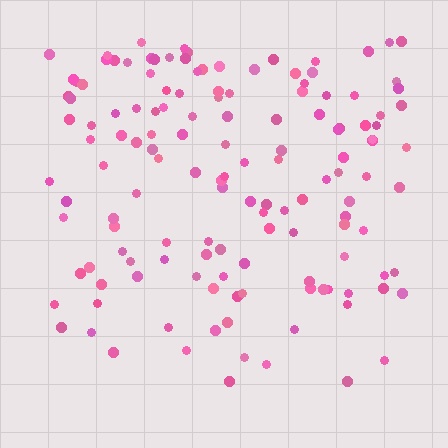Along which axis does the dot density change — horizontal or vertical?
Vertical.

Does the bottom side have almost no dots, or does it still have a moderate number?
Still a moderate number, just noticeably fewer than the top.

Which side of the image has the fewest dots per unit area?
The bottom.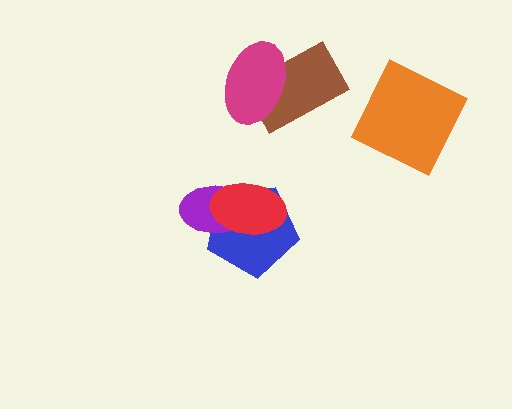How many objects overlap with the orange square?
0 objects overlap with the orange square.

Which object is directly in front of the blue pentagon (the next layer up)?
The purple ellipse is directly in front of the blue pentagon.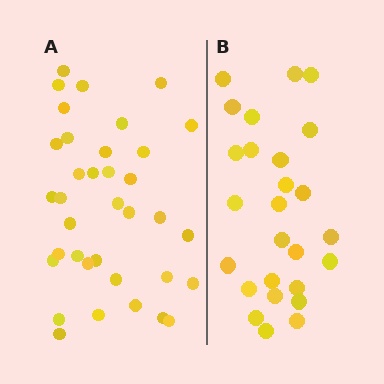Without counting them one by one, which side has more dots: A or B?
Region A (the left region) has more dots.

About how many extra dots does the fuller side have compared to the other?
Region A has roughly 10 or so more dots than region B.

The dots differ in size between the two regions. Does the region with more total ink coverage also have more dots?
No. Region B has more total ink coverage because its dots are larger, but region A actually contains more individual dots. Total area can be misleading — the number of items is what matters here.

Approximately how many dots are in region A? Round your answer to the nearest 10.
About 40 dots. (The exact count is 36, which rounds to 40.)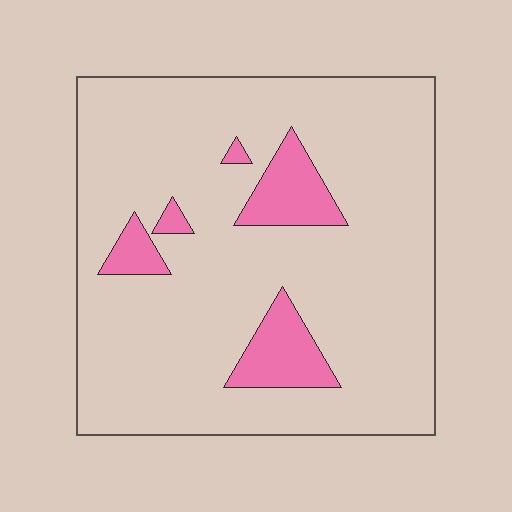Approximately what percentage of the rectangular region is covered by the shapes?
Approximately 10%.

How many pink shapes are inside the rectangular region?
5.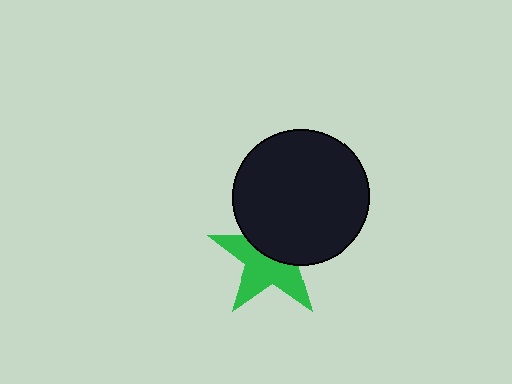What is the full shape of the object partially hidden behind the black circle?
The partially hidden object is a green star.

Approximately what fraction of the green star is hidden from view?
Roughly 45% of the green star is hidden behind the black circle.